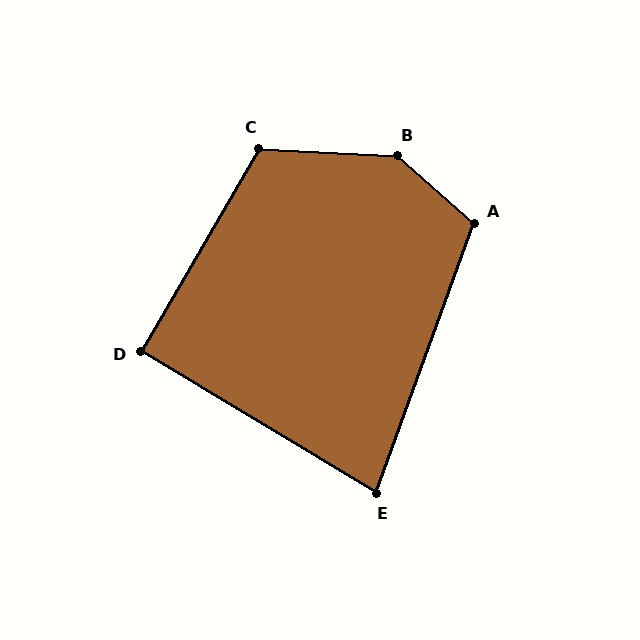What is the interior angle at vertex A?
Approximately 112 degrees (obtuse).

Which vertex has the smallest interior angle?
E, at approximately 79 degrees.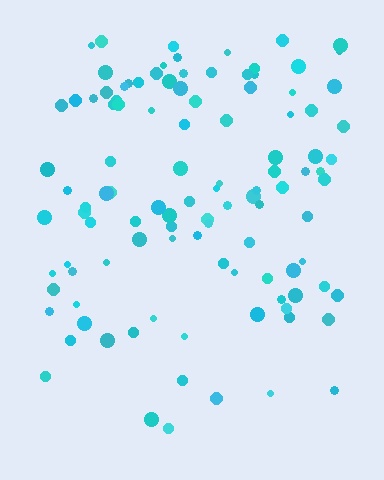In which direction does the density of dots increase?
From bottom to top, with the top side densest.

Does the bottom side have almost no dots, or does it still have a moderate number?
Still a moderate number, just noticeably fewer than the top.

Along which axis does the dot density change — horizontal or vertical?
Vertical.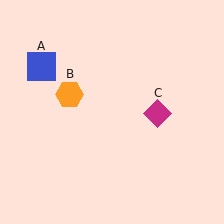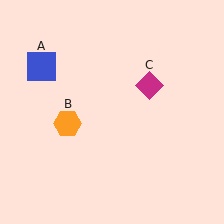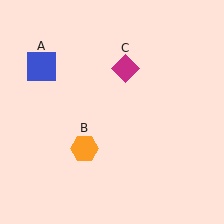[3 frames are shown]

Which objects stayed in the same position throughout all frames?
Blue square (object A) remained stationary.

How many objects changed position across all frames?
2 objects changed position: orange hexagon (object B), magenta diamond (object C).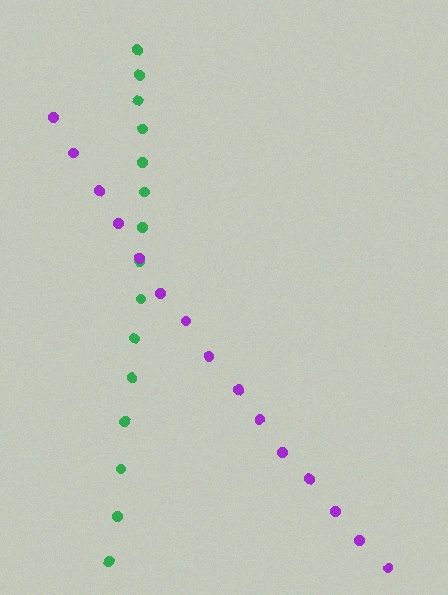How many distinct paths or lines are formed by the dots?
There are 2 distinct paths.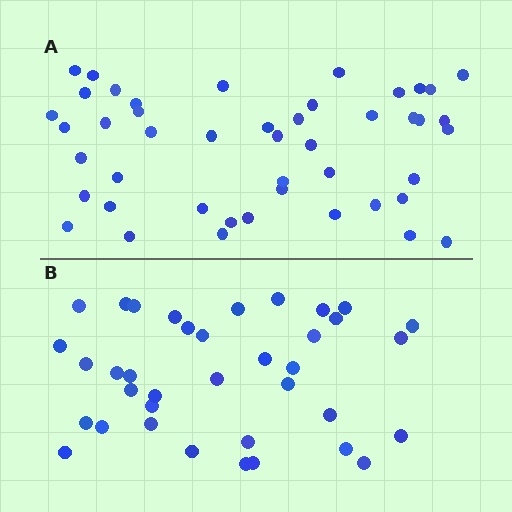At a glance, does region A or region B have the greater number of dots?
Region A (the top region) has more dots.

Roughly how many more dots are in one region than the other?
Region A has roughly 8 or so more dots than region B.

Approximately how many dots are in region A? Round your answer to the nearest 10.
About 50 dots. (The exact count is 46, which rounds to 50.)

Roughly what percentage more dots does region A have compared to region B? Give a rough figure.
About 25% more.